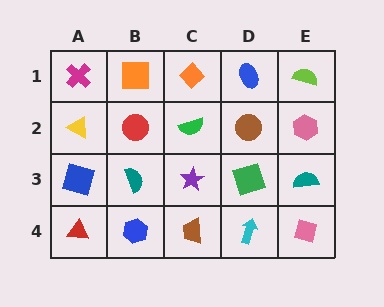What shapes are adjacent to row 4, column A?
A blue square (row 3, column A), a blue hexagon (row 4, column B).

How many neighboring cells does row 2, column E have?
3.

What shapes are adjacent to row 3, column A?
A yellow triangle (row 2, column A), a red triangle (row 4, column A), a teal semicircle (row 3, column B).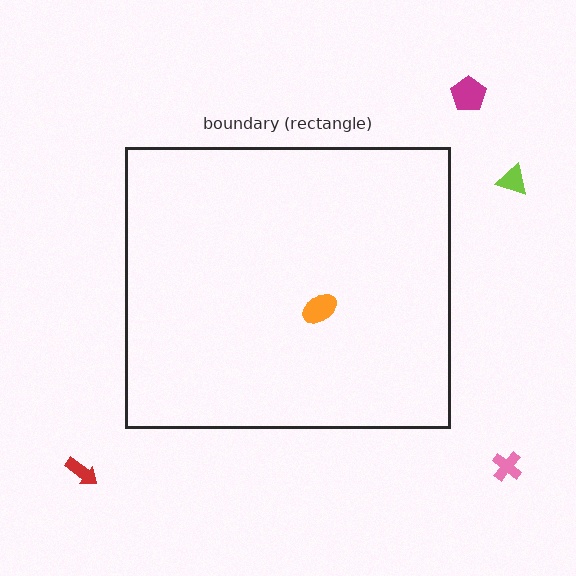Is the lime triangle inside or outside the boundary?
Outside.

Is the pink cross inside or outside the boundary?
Outside.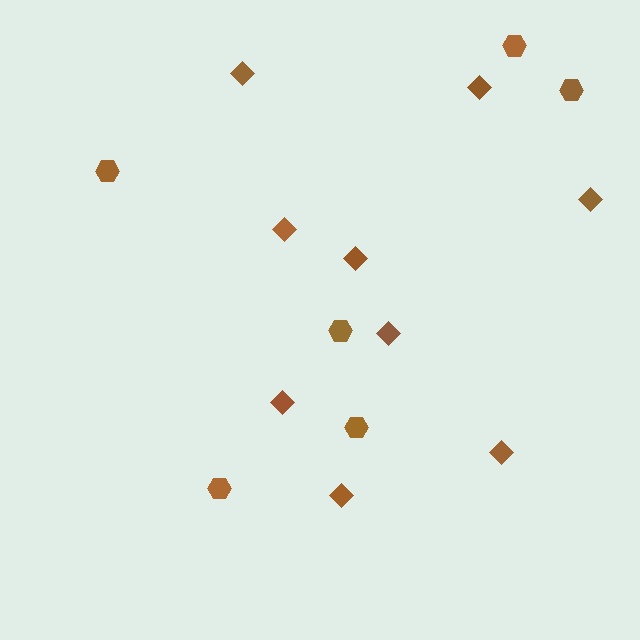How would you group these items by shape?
There are 2 groups: one group of diamonds (9) and one group of hexagons (6).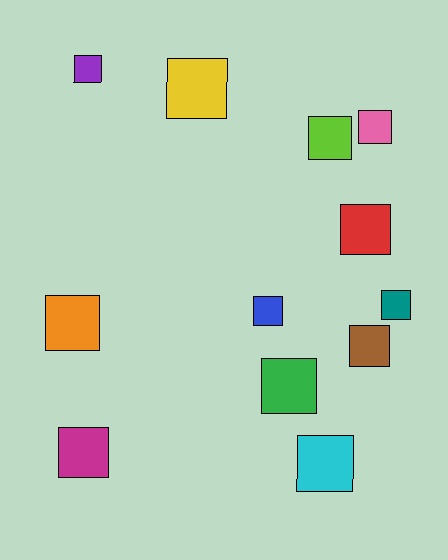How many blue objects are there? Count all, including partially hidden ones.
There is 1 blue object.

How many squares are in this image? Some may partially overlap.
There are 12 squares.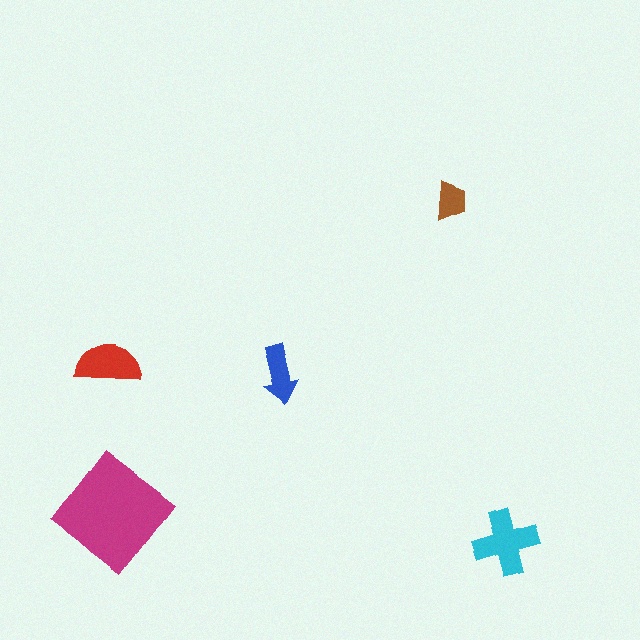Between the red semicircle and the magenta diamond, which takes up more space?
The magenta diamond.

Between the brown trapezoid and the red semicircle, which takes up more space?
The red semicircle.